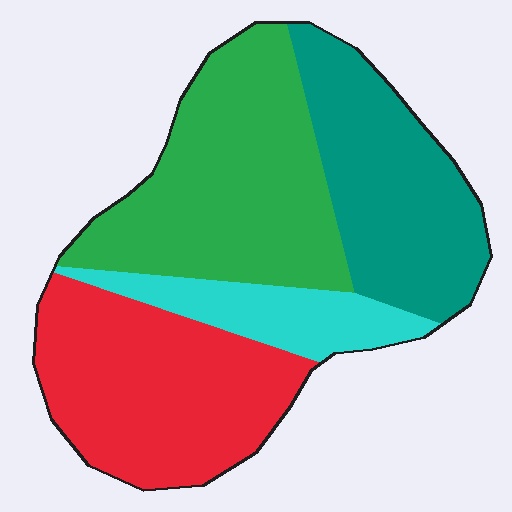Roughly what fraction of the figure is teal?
Teal covers about 25% of the figure.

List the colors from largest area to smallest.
From largest to smallest: green, red, teal, cyan.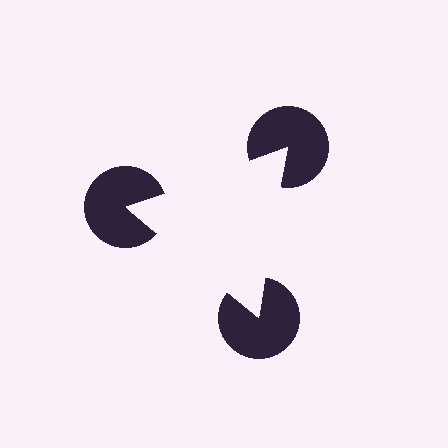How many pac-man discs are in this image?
There are 3 — one at each vertex of the illusory triangle.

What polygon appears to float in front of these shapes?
An illusory triangle — its edges are inferred from the aligned wedge cuts in the pac-man discs, not physically drawn.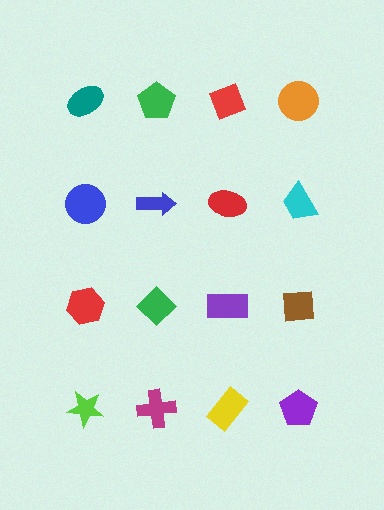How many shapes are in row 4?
4 shapes.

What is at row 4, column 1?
A lime star.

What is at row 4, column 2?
A magenta cross.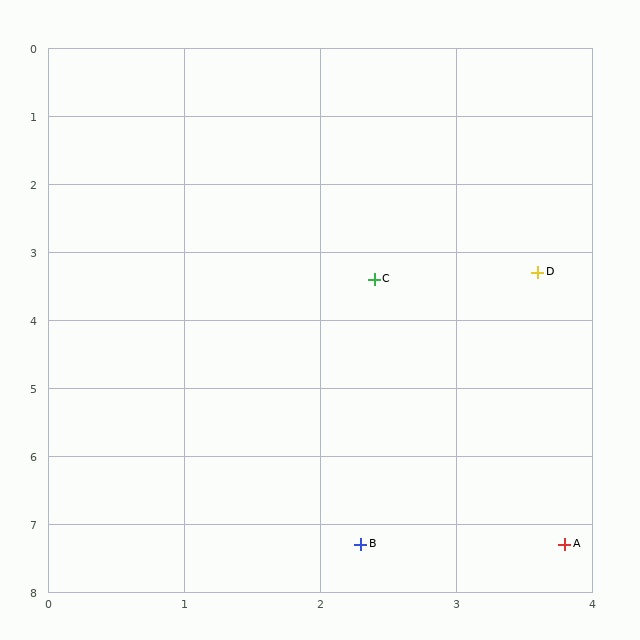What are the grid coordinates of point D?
Point D is at approximately (3.6, 3.3).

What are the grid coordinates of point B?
Point B is at approximately (2.3, 7.3).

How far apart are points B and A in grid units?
Points B and A are about 1.5 grid units apart.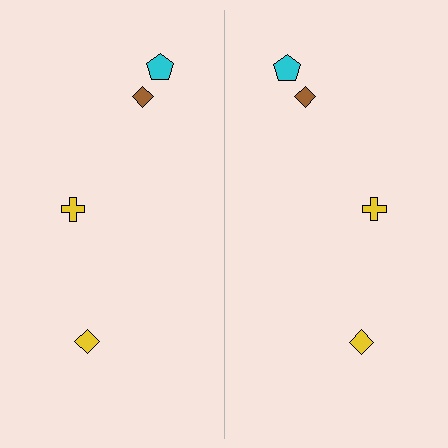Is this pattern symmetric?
Yes, this pattern has bilateral (reflection) symmetry.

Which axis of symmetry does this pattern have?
The pattern has a vertical axis of symmetry running through the center of the image.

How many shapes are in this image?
There are 8 shapes in this image.